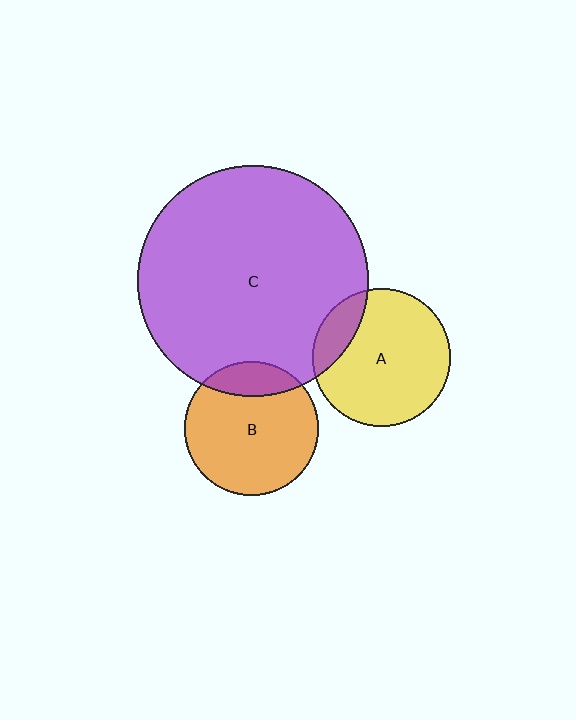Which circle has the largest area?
Circle C (purple).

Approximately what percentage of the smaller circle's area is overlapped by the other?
Approximately 15%.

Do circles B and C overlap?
Yes.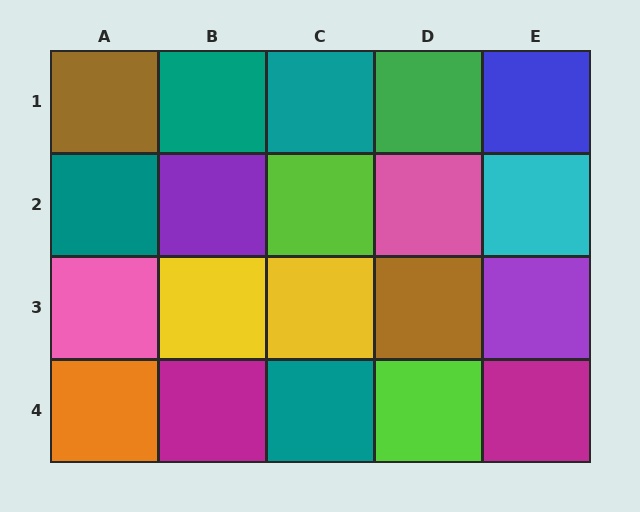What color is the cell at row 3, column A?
Pink.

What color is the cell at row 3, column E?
Purple.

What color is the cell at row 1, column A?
Brown.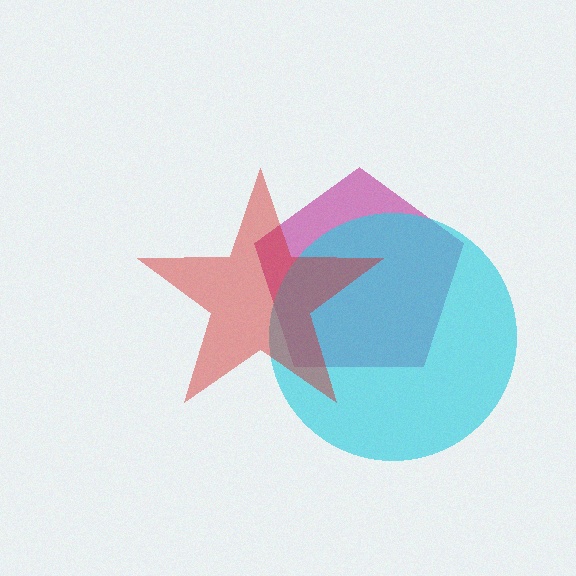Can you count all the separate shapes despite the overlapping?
Yes, there are 3 separate shapes.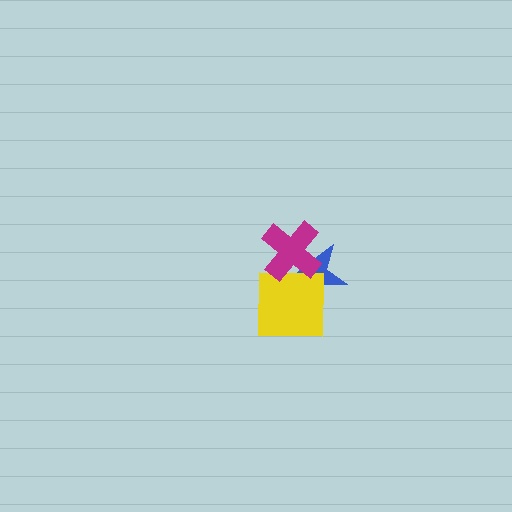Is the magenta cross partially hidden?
No, no other shape covers it.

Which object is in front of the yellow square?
The magenta cross is in front of the yellow square.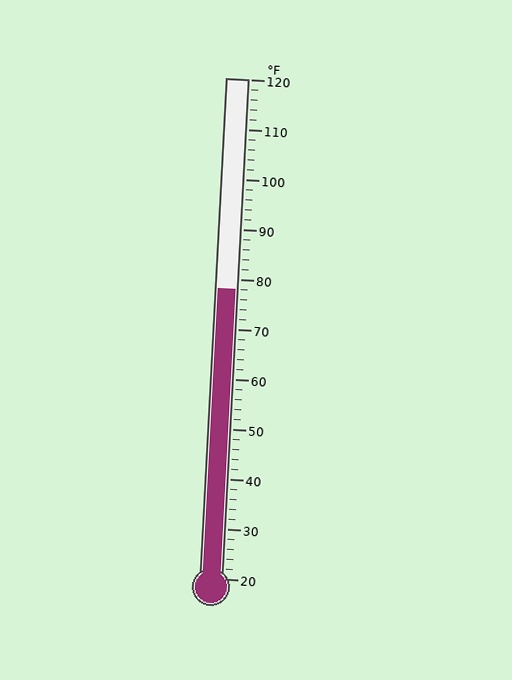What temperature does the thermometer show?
The thermometer shows approximately 78°F.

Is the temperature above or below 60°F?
The temperature is above 60°F.